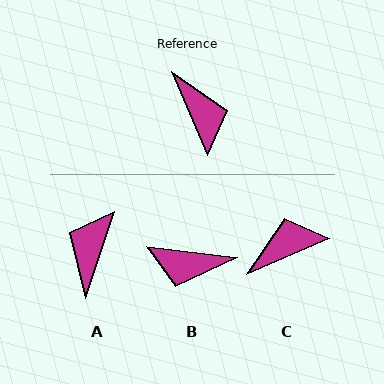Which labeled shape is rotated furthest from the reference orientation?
A, about 138 degrees away.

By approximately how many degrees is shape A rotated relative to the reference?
Approximately 138 degrees counter-clockwise.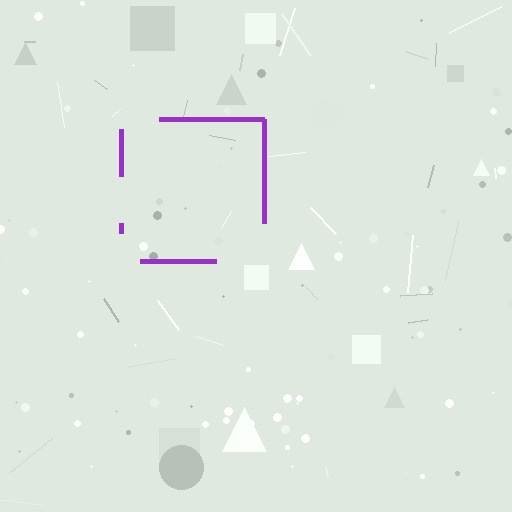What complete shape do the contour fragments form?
The contour fragments form a square.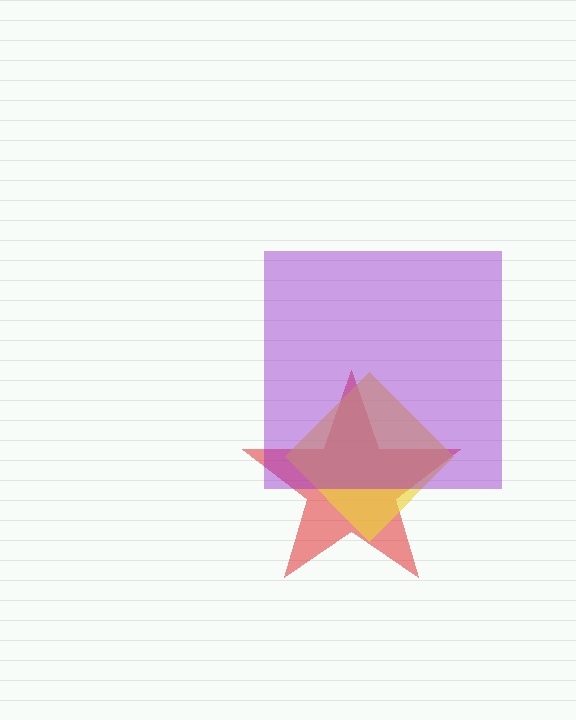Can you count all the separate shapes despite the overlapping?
Yes, there are 3 separate shapes.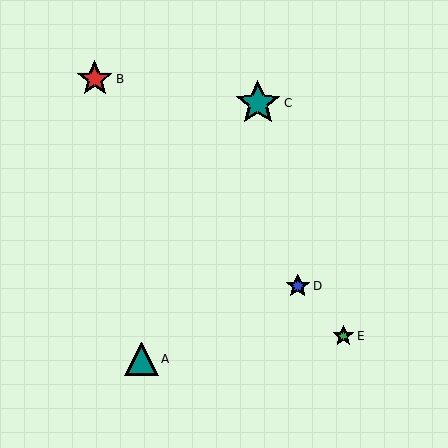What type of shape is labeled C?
Shape C is a teal star.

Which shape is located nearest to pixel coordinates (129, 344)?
The teal triangle (labeled A) at (141, 359) is nearest to that location.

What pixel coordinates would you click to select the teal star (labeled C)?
Click at (258, 103) to select the teal star C.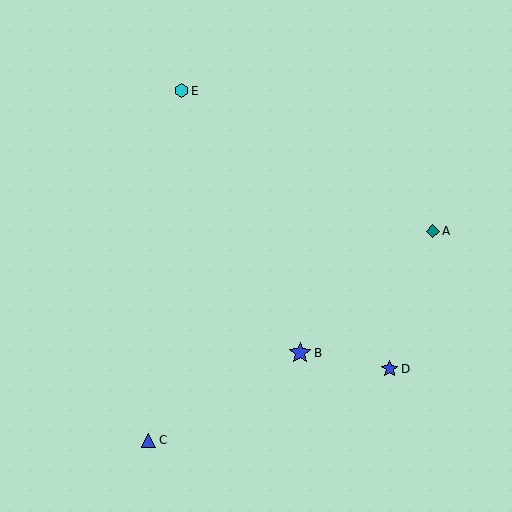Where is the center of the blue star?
The center of the blue star is at (390, 369).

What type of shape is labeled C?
Shape C is a blue triangle.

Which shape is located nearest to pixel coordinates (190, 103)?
The cyan hexagon (labeled E) at (181, 91) is nearest to that location.